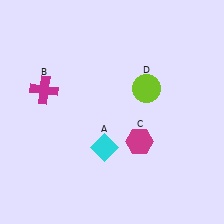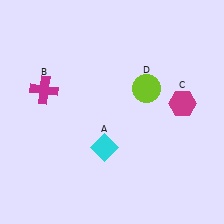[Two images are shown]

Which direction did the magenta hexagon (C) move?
The magenta hexagon (C) moved right.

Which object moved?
The magenta hexagon (C) moved right.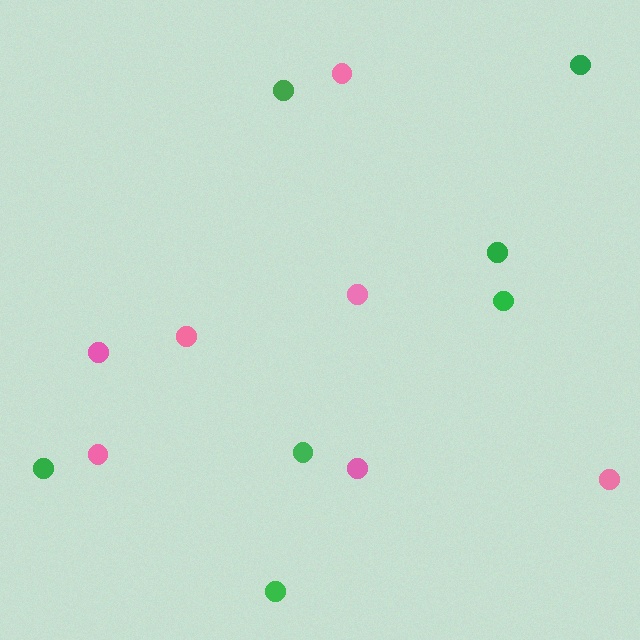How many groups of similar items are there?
There are 2 groups: one group of green circles (7) and one group of pink circles (7).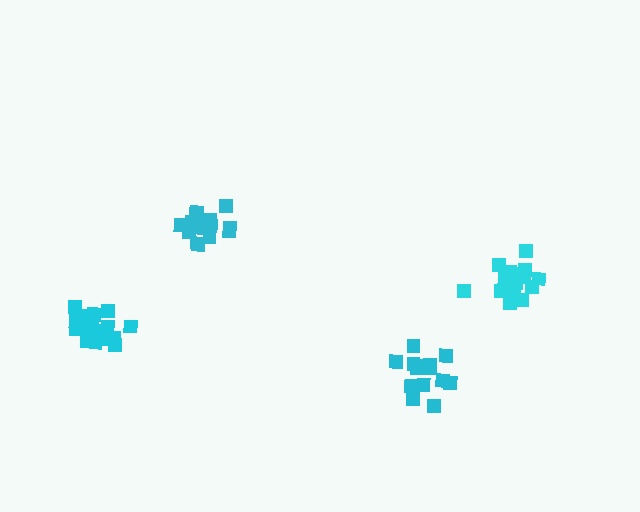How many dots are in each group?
Group 1: 14 dots, Group 2: 18 dots, Group 3: 17 dots, Group 4: 18 dots (67 total).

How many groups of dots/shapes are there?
There are 4 groups.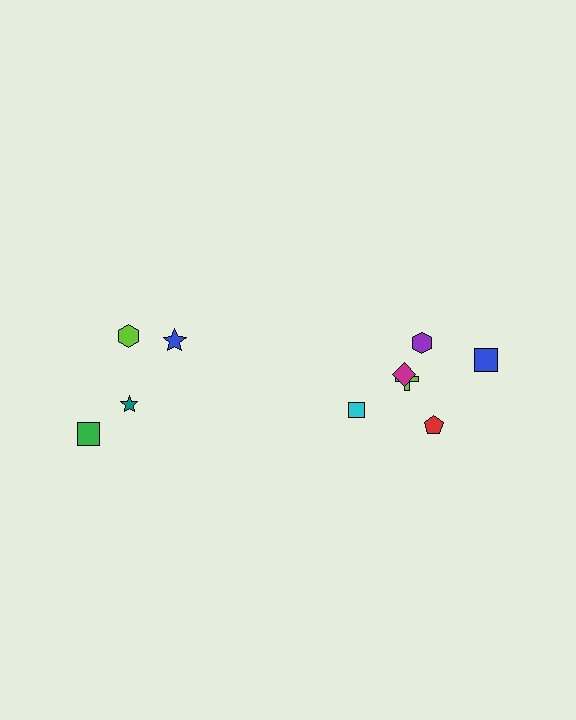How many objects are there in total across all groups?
There are 10 objects.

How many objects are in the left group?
There are 4 objects.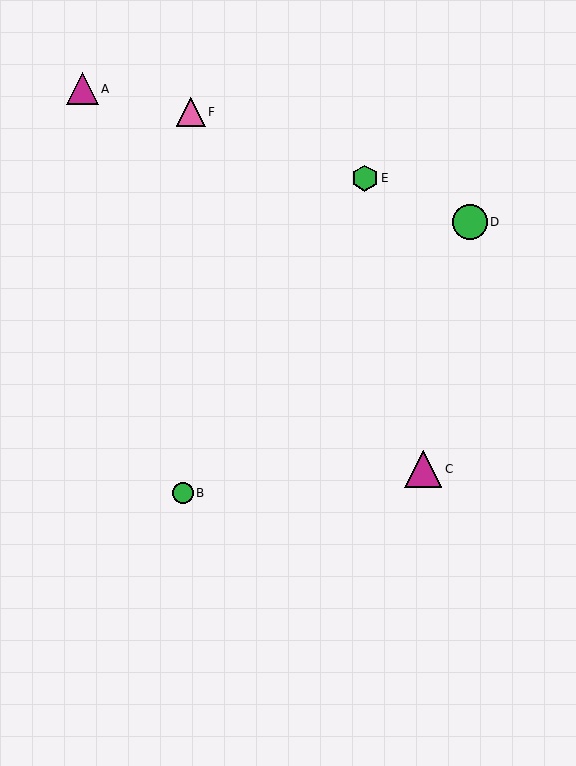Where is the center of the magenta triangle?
The center of the magenta triangle is at (82, 89).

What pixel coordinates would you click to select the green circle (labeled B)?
Click at (183, 493) to select the green circle B.